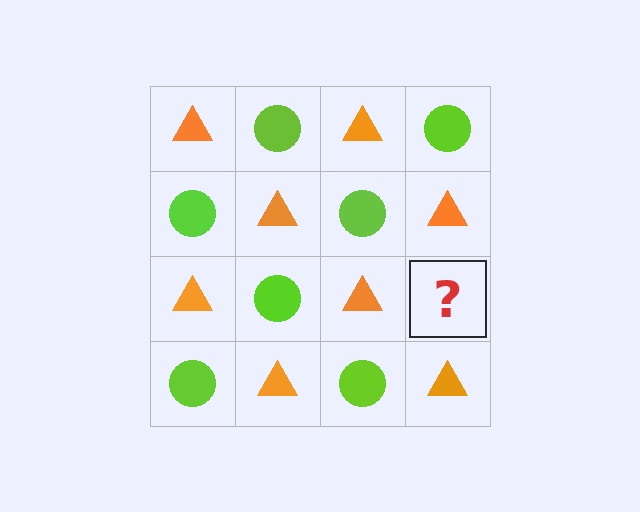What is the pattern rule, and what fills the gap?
The rule is that it alternates orange triangle and lime circle in a checkerboard pattern. The gap should be filled with a lime circle.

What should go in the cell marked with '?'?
The missing cell should contain a lime circle.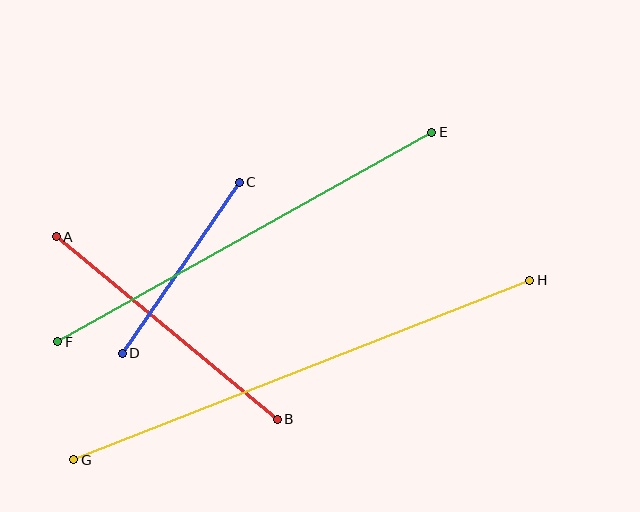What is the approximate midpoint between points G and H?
The midpoint is at approximately (302, 370) pixels.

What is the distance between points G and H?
The distance is approximately 490 pixels.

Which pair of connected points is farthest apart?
Points G and H are farthest apart.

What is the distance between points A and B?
The distance is approximately 287 pixels.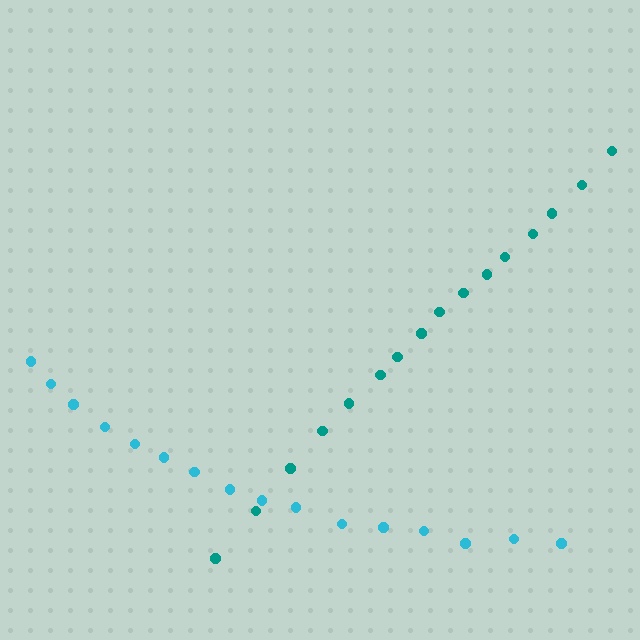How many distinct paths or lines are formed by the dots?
There are 2 distinct paths.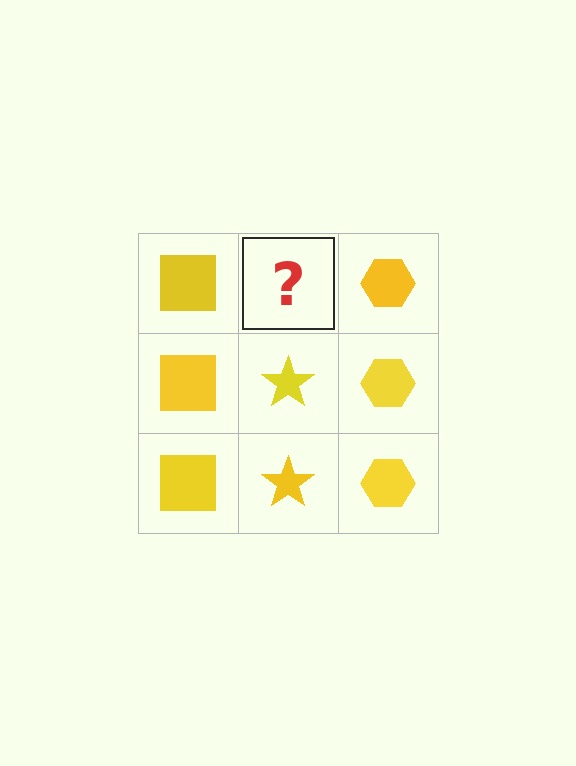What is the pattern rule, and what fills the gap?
The rule is that each column has a consistent shape. The gap should be filled with a yellow star.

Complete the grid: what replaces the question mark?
The question mark should be replaced with a yellow star.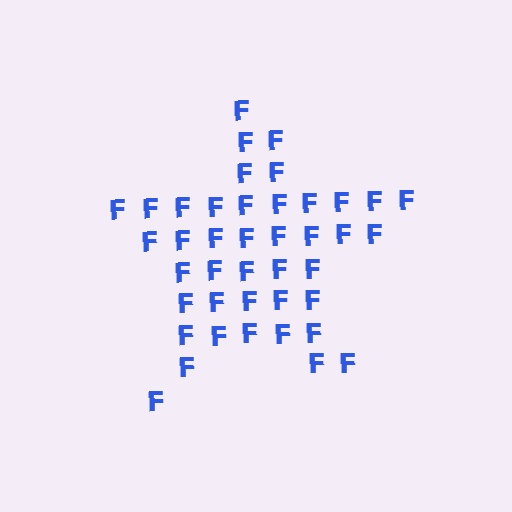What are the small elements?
The small elements are letter F's.